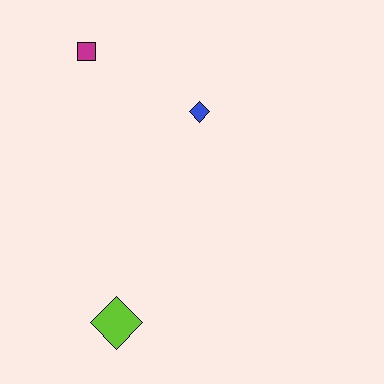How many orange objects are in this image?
There are no orange objects.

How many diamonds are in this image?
There are 2 diamonds.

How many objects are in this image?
There are 3 objects.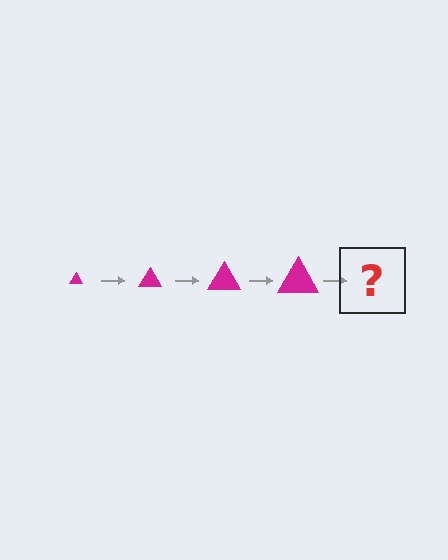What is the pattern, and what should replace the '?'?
The pattern is that the triangle gets progressively larger each step. The '?' should be a magenta triangle, larger than the previous one.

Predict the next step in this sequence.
The next step is a magenta triangle, larger than the previous one.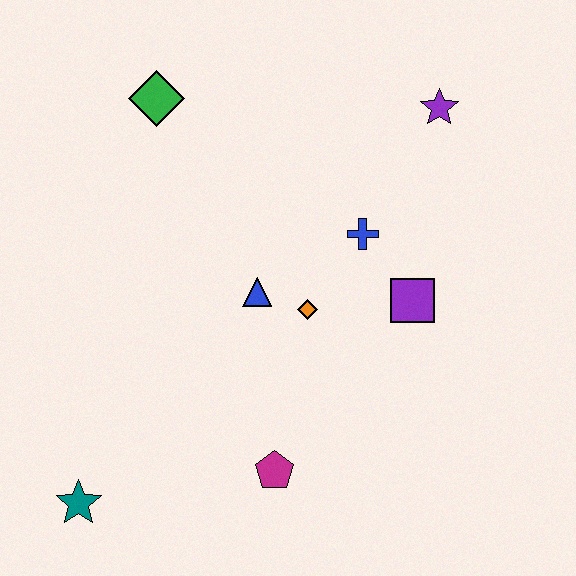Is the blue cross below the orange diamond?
No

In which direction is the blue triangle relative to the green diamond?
The blue triangle is below the green diamond.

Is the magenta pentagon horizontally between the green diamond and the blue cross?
Yes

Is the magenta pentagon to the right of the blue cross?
No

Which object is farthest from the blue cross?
The teal star is farthest from the blue cross.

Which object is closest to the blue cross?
The purple square is closest to the blue cross.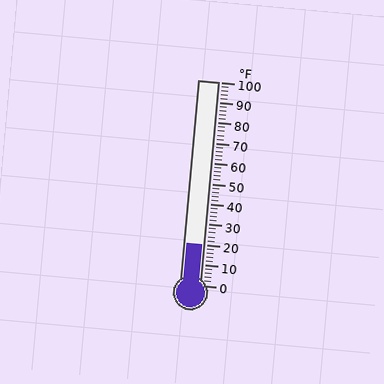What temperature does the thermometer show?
The thermometer shows approximately 20°F.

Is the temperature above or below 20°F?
The temperature is at 20°F.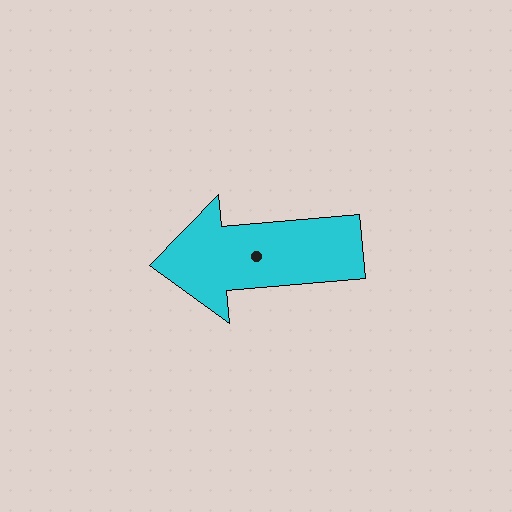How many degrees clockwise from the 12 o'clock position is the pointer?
Approximately 265 degrees.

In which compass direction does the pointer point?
West.